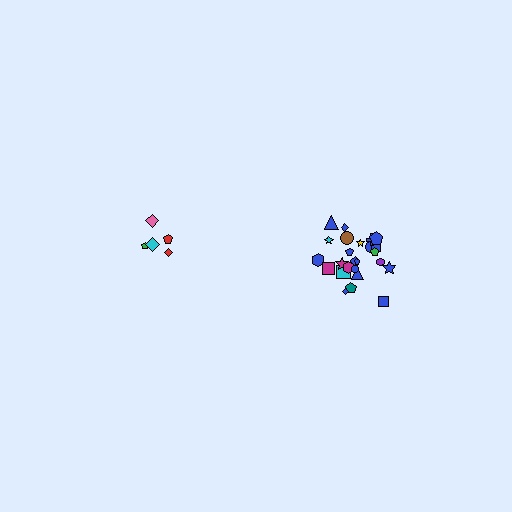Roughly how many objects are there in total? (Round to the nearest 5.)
Roughly 30 objects in total.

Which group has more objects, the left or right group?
The right group.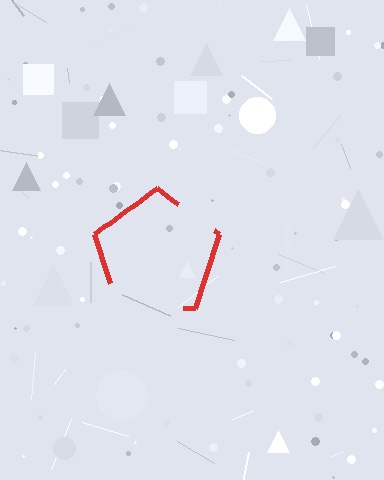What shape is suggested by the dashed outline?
The dashed outline suggests a pentagon.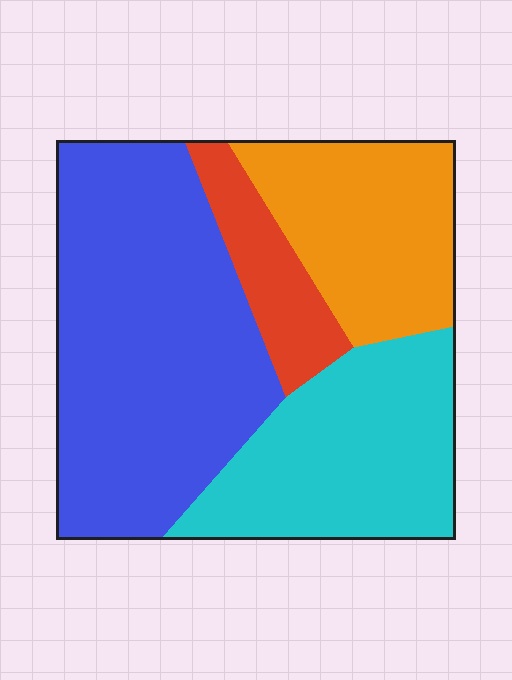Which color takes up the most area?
Blue, at roughly 45%.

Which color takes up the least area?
Red, at roughly 10%.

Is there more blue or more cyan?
Blue.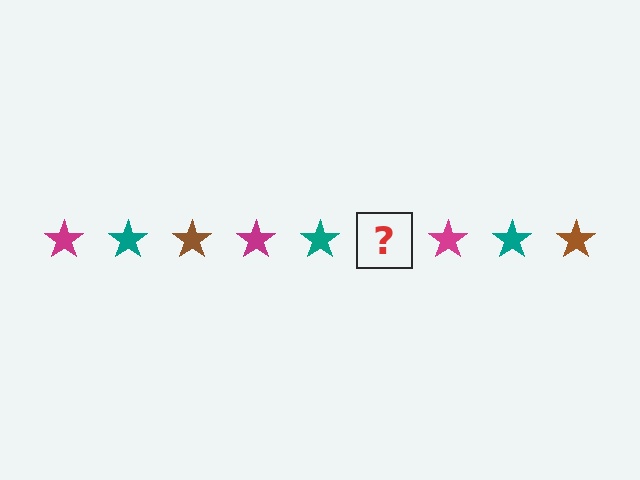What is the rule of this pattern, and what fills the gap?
The rule is that the pattern cycles through magenta, teal, brown stars. The gap should be filled with a brown star.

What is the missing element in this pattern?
The missing element is a brown star.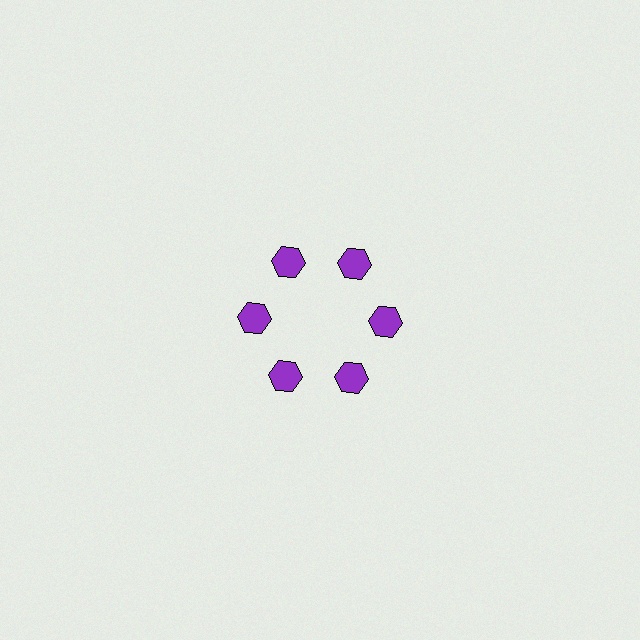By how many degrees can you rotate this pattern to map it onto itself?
The pattern maps onto itself every 60 degrees of rotation.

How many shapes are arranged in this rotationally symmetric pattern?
There are 6 shapes, arranged in 6 groups of 1.